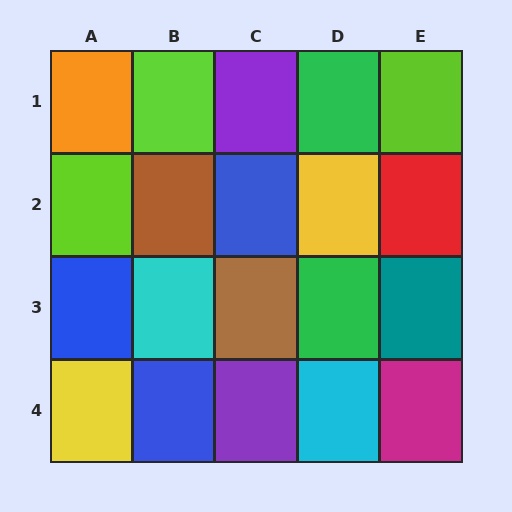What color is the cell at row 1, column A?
Orange.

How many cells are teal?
1 cell is teal.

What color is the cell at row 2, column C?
Blue.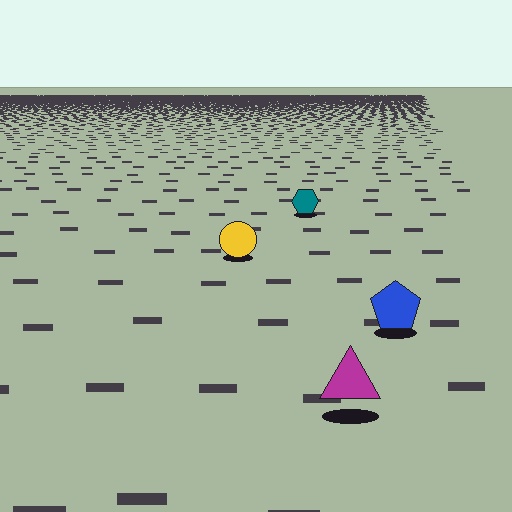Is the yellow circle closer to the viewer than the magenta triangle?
No. The magenta triangle is closer — you can tell from the texture gradient: the ground texture is coarser near it.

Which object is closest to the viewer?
The magenta triangle is closest. The texture marks near it are larger and more spread out.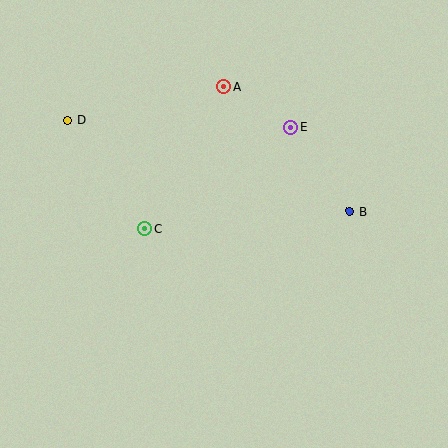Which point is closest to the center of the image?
Point C at (145, 229) is closest to the center.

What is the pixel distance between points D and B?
The distance between D and B is 296 pixels.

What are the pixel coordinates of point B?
Point B is at (350, 212).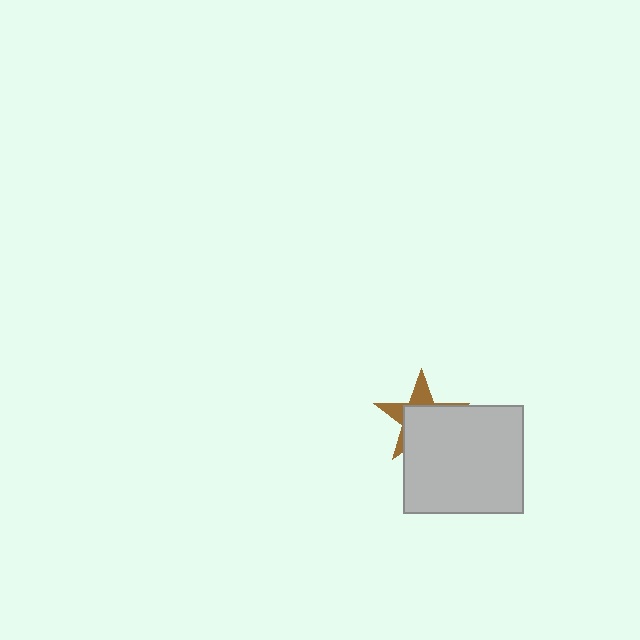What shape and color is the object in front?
The object in front is a light gray rectangle.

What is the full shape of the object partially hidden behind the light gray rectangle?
The partially hidden object is a brown star.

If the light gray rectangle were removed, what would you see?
You would see the complete brown star.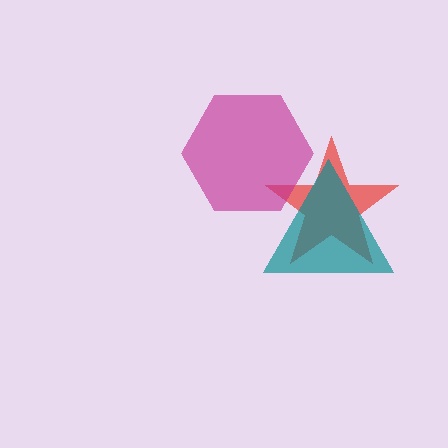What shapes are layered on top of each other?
The layered shapes are: a red star, a magenta hexagon, a teal triangle.